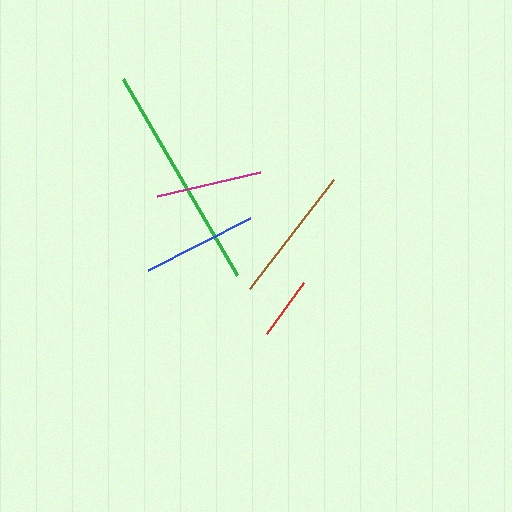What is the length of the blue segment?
The blue segment is approximately 114 pixels long.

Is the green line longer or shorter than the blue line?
The green line is longer than the blue line.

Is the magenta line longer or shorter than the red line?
The magenta line is longer than the red line.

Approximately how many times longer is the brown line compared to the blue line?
The brown line is approximately 1.2 times the length of the blue line.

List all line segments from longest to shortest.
From longest to shortest: green, brown, blue, magenta, red.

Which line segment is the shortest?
The red line is the shortest at approximately 63 pixels.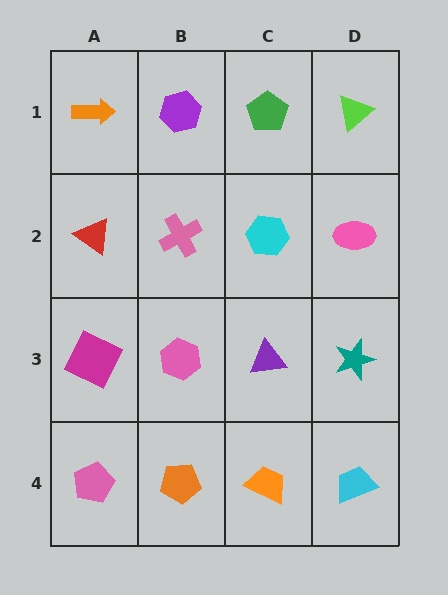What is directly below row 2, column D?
A teal star.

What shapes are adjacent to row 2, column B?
A purple hexagon (row 1, column B), a pink hexagon (row 3, column B), a red triangle (row 2, column A), a cyan hexagon (row 2, column C).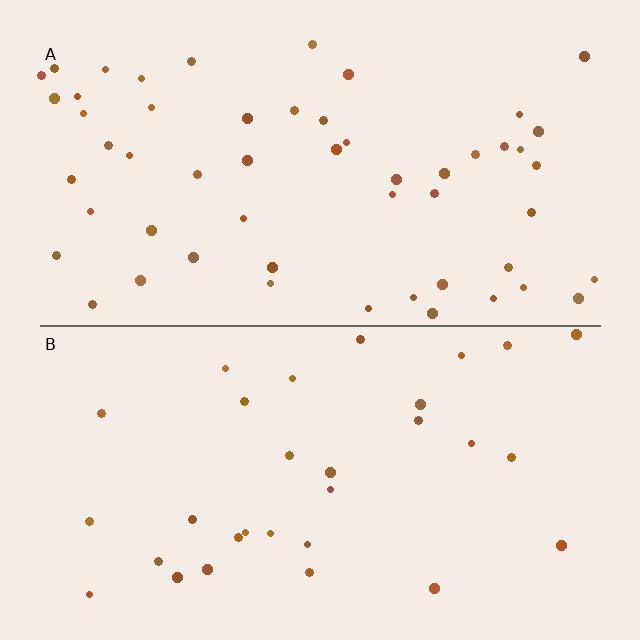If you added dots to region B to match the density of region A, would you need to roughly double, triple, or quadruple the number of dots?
Approximately double.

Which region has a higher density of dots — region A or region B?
A (the top).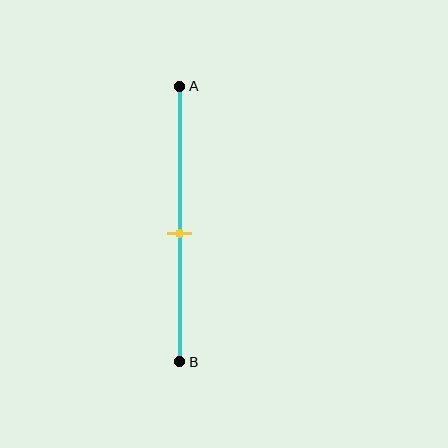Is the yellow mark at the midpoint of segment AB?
No, the mark is at about 55% from A, not at the 50% midpoint.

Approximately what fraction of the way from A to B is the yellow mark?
The yellow mark is approximately 55% of the way from A to B.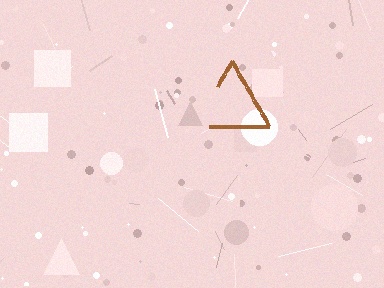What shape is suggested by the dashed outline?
The dashed outline suggests a triangle.